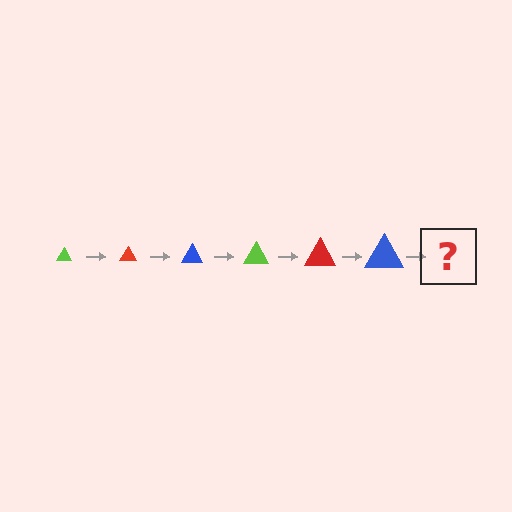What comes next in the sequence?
The next element should be a lime triangle, larger than the previous one.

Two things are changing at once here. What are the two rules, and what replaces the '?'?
The two rules are that the triangle grows larger each step and the color cycles through lime, red, and blue. The '?' should be a lime triangle, larger than the previous one.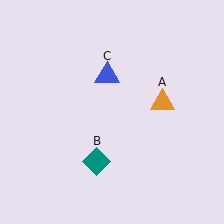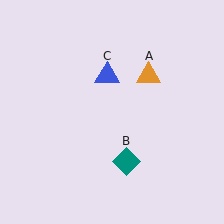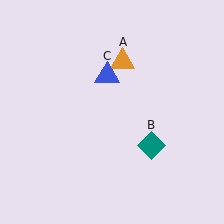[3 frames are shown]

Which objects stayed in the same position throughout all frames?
Blue triangle (object C) remained stationary.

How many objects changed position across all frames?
2 objects changed position: orange triangle (object A), teal diamond (object B).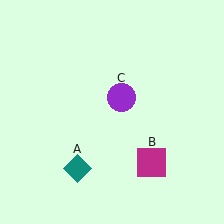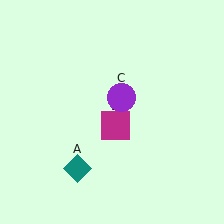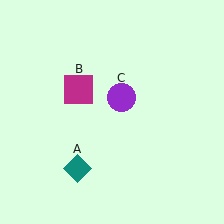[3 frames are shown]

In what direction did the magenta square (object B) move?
The magenta square (object B) moved up and to the left.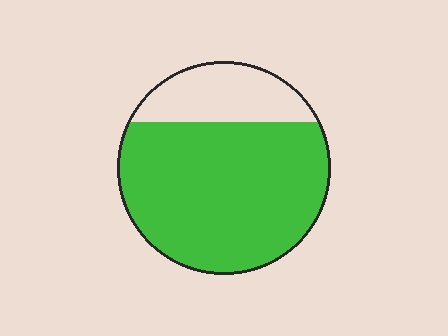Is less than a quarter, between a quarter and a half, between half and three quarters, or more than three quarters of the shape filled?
More than three quarters.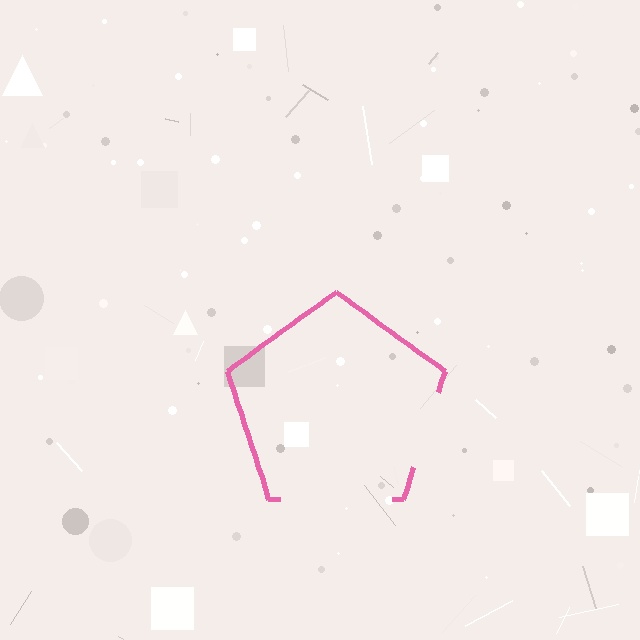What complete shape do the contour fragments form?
The contour fragments form a pentagon.